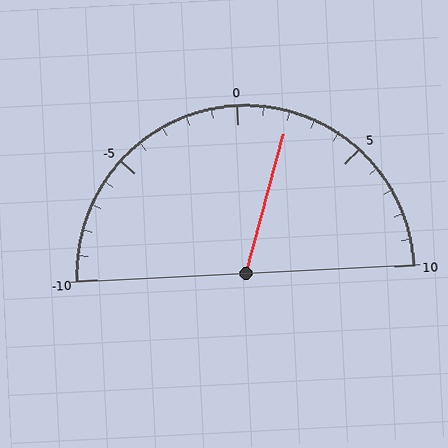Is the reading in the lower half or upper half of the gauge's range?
The reading is in the upper half of the range (-10 to 10).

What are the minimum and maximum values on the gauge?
The gauge ranges from -10 to 10.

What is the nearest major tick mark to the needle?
The nearest major tick mark is 0.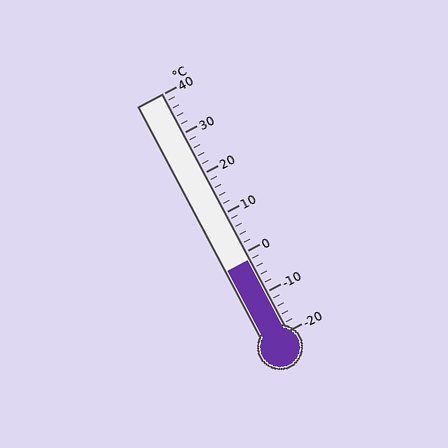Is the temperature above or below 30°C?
The temperature is below 30°C.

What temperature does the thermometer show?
The thermometer shows approximately -2°C.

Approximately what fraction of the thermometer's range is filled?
The thermometer is filled to approximately 30% of its range.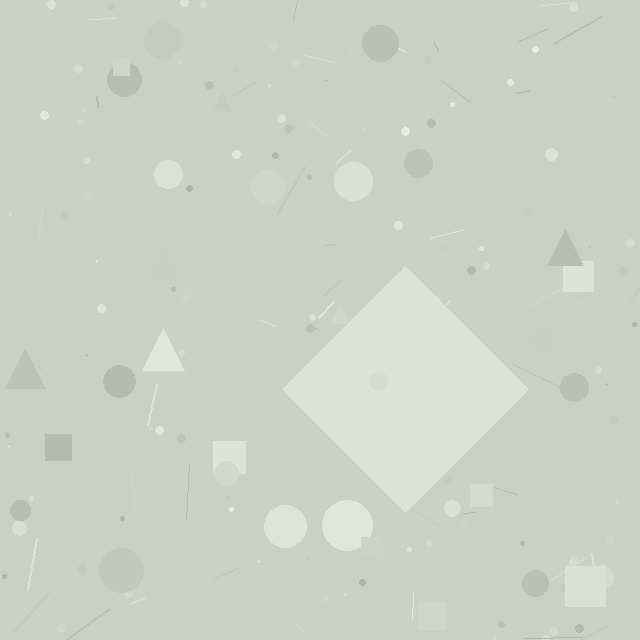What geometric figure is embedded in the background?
A diamond is embedded in the background.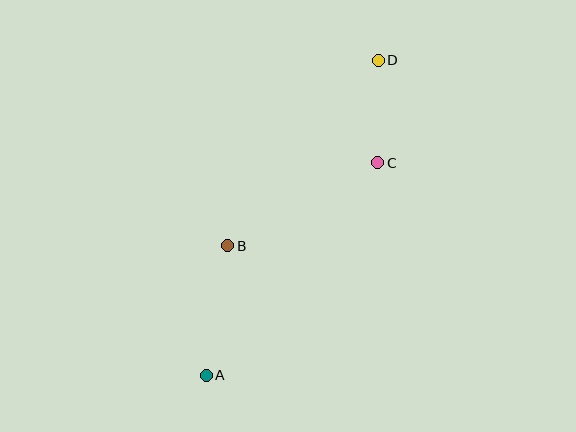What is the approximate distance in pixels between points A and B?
The distance between A and B is approximately 131 pixels.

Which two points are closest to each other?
Points C and D are closest to each other.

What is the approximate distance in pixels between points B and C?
The distance between B and C is approximately 171 pixels.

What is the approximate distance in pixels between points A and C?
The distance between A and C is approximately 273 pixels.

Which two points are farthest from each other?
Points A and D are farthest from each other.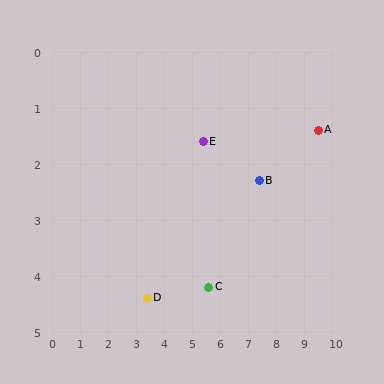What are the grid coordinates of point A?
Point A is at approximately (9.5, 1.4).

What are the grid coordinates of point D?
Point D is at approximately (3.4, 4.4).